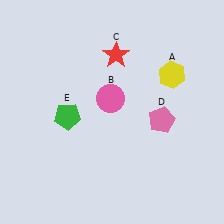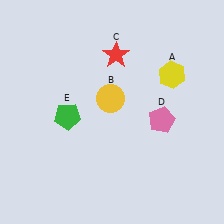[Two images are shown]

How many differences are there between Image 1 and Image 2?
There is 1 difference between the two images.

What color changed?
The circle (B) changed from pink in Image 1 to yellow in Image 2.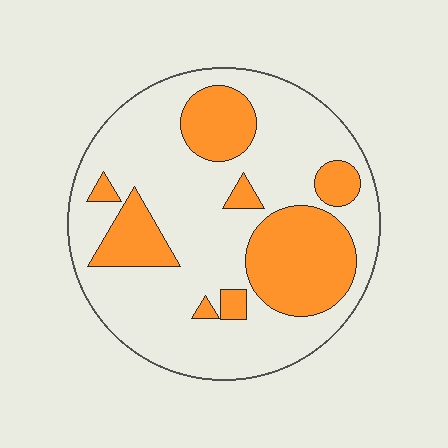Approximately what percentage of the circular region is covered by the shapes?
Approximately 30%.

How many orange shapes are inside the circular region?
8.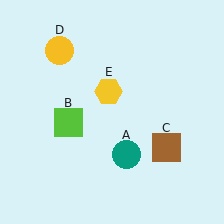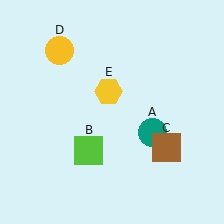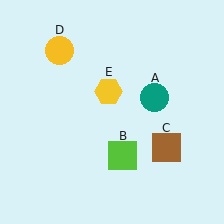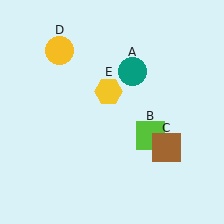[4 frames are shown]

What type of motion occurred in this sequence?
The teal circle (object A), lime square (object B) rotated counterclockwise around the center of the scene.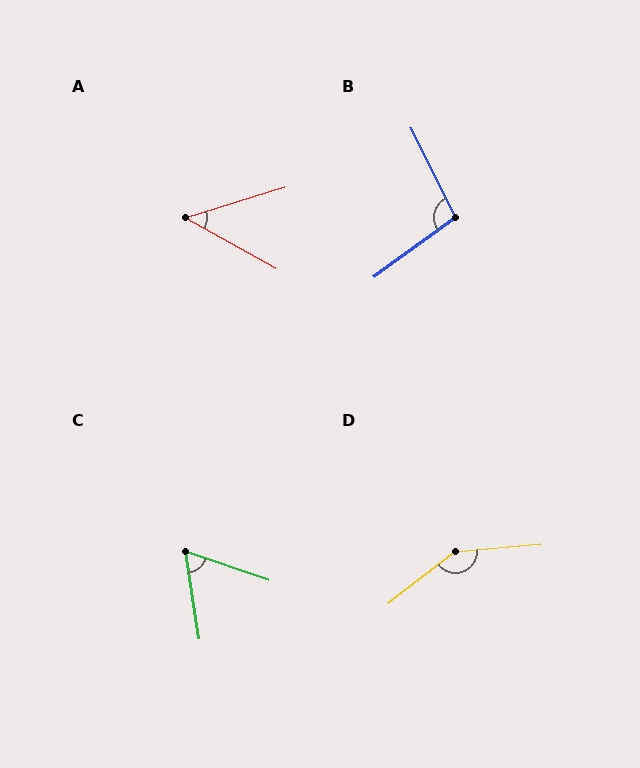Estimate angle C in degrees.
Approximately 62 degrees.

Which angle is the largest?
D, at approximately 147 degrees.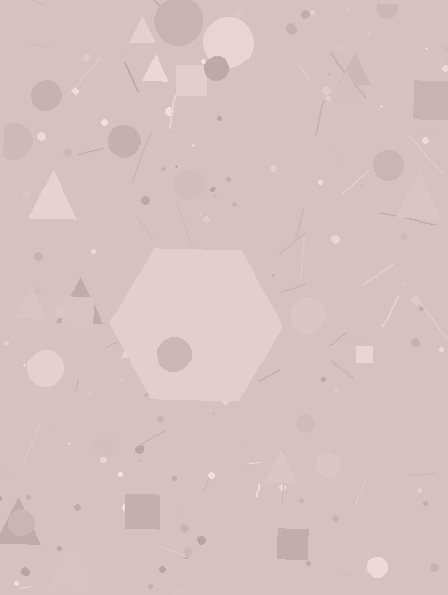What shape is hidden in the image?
A hexagon is hidden in the image.